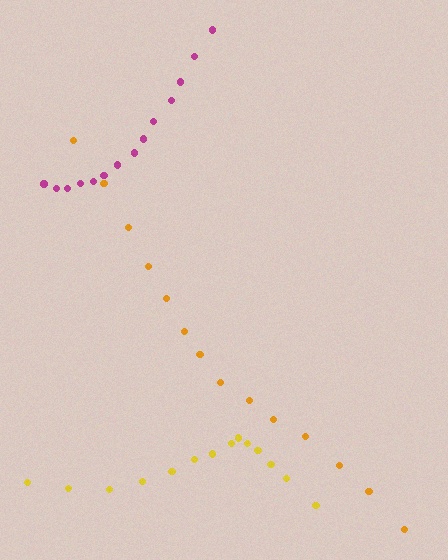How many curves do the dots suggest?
There are 3 distinct paths.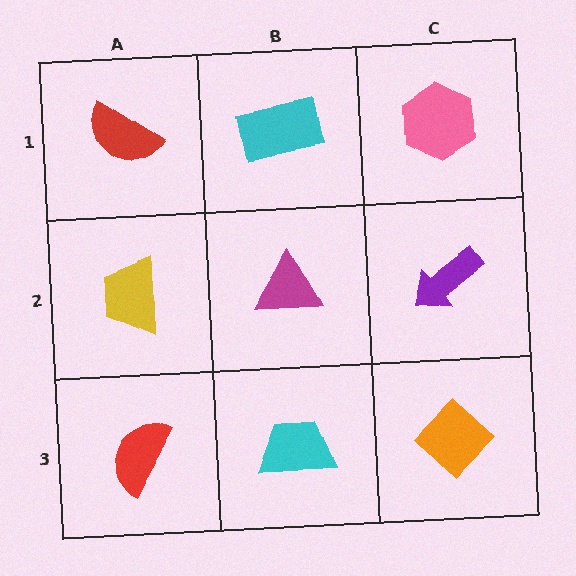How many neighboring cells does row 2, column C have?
3.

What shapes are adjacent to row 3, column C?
A purple arrow (row 2, column C), a cyan trapezoid (row 3, column B).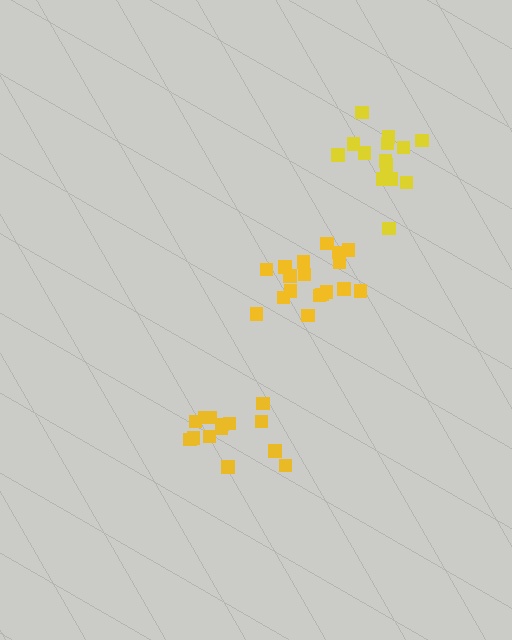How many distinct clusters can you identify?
There are 3 distinct clusters.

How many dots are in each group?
Group 1: 14 dots, Group 2: 18 dots, Group 3: 14 dots (46 total).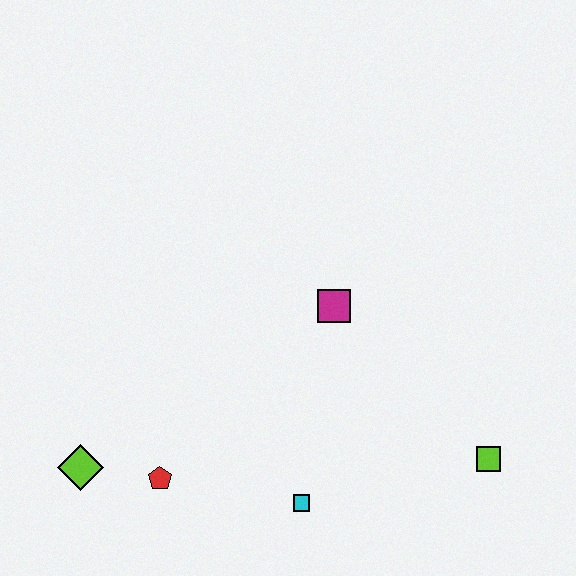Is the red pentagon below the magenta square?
Yes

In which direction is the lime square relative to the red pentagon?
The lime square is to the right of the red pentagon.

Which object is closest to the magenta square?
The cyan square is closest to the magenta square.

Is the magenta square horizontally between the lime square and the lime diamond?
Yes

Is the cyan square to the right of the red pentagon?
Yes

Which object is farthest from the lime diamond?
The lime square is farthest from the lime diamond.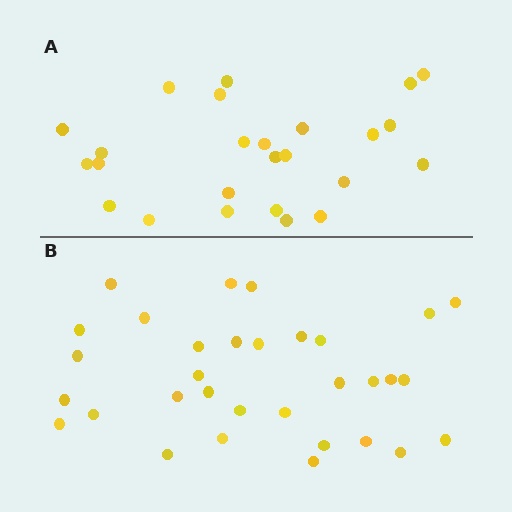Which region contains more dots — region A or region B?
Region B (the bottom region) has more dots.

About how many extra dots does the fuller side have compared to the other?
Region B has roughly 8 or so more dots than region A.